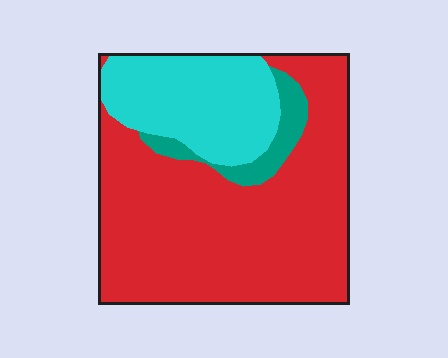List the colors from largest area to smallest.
From largest to smallest: red, cyan, teal.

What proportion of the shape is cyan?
Cyan covers about 25% of the shape.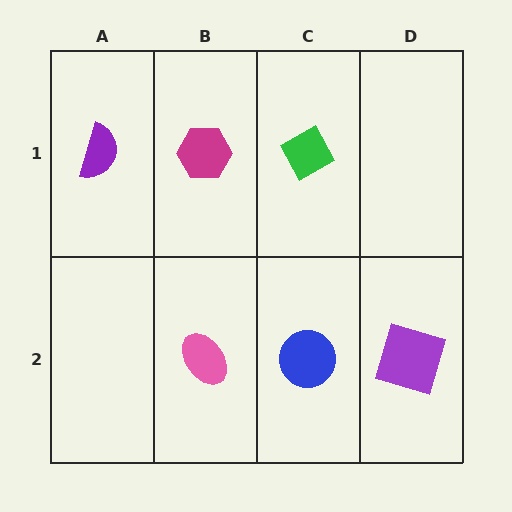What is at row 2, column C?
A blue circle.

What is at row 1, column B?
A magenta hexagon.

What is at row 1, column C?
A green diamond.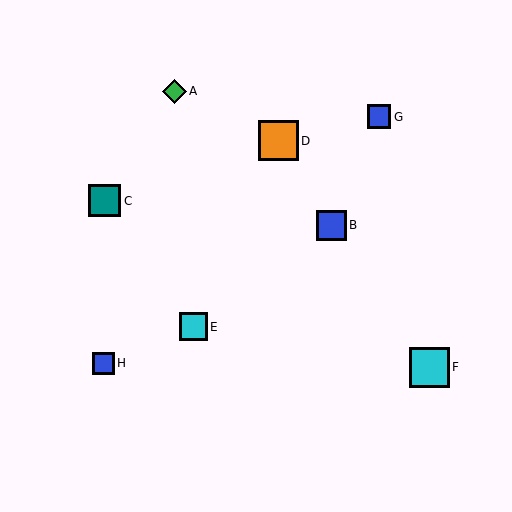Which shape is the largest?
The orange square (labeled D) is the largest.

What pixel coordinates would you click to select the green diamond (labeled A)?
Click at (174, 91) to select the green diamond A.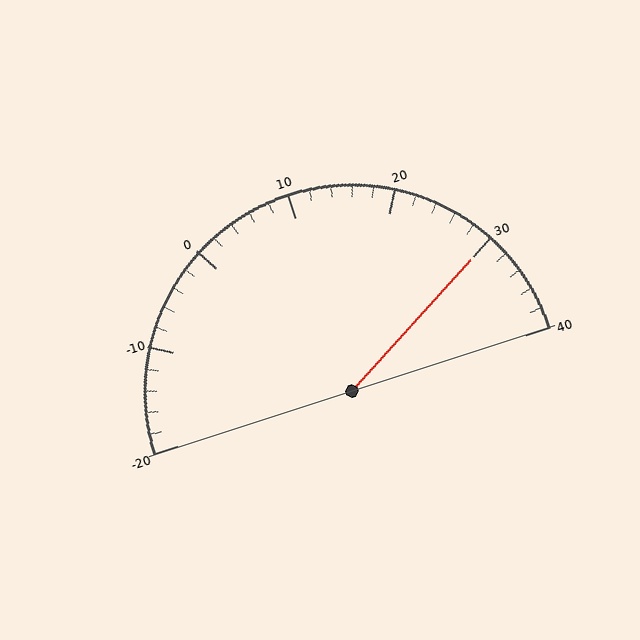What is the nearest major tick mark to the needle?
The nearest major tick mark is 30.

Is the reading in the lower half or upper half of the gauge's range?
The reading is in the upper half of the range (-20 to 40).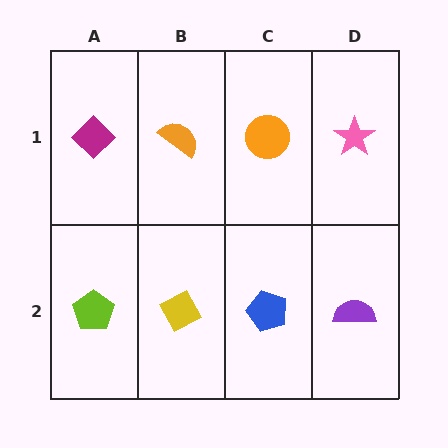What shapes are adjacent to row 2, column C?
An orange circle (row 1, column C), a yellow diamond (row 2, column B), a purple semicircle (row 2, column D).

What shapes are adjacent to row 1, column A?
A lime pentagon (row 2, column A), an orange semicircle (row 1, column B).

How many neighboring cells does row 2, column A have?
2.